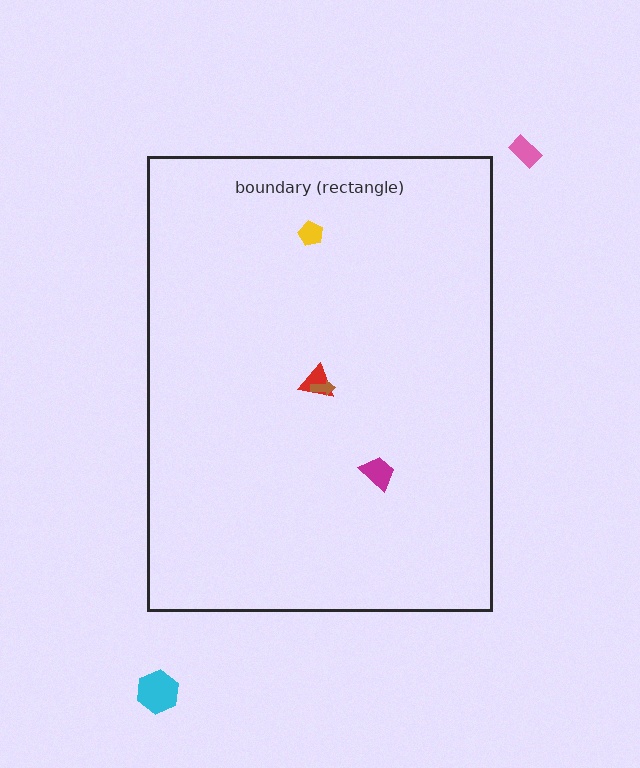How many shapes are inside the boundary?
4 inside, 2 outside.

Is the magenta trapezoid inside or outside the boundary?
Inside.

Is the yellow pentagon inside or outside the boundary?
Inside.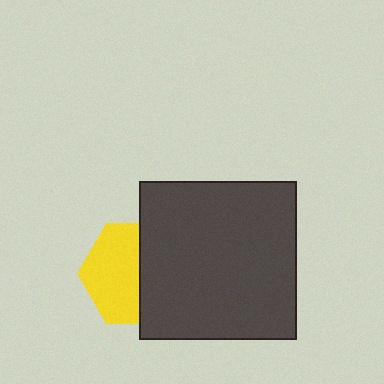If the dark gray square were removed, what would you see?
You would see the complete yellow hexagon.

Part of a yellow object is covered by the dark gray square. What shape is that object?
It is a hexagon.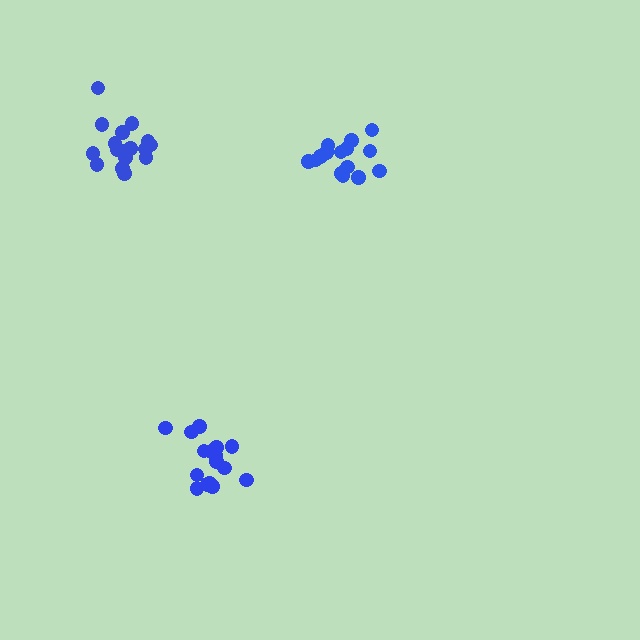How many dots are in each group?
Group 1: 18 dots, Group 2: 15 dots, Group 3: 16 dots (49 total).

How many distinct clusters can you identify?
There are 3 distinct clusters.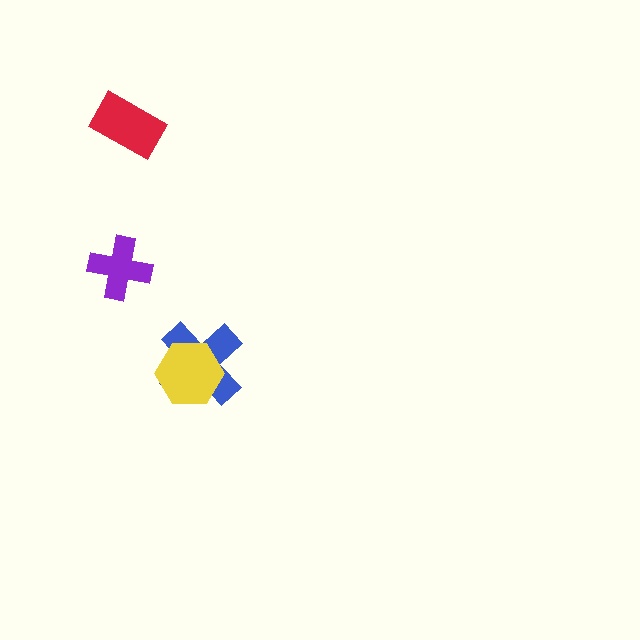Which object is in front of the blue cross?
The yellow hexagon is in front of the blue cross.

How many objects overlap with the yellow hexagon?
1 object overlaps with the yellow hexagon.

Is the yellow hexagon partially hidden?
No, no other shape covers it.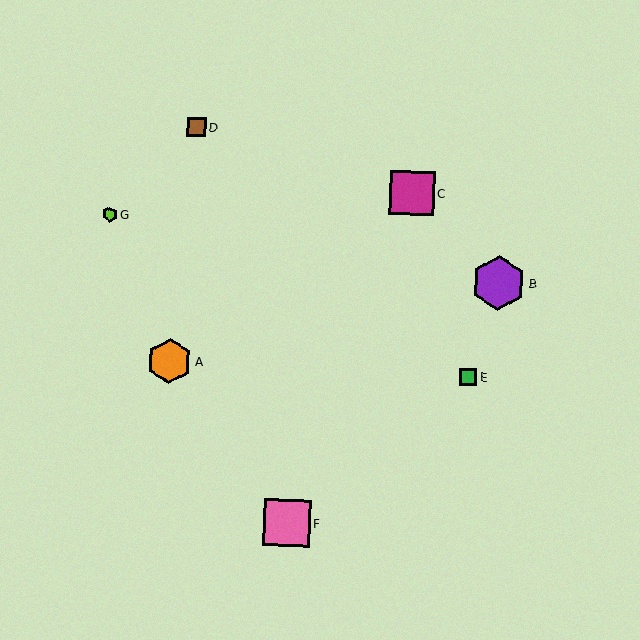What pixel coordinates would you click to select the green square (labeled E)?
Click at (468, 377) to select the green square E.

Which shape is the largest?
The purple hexagon (labeled B) is the largest.